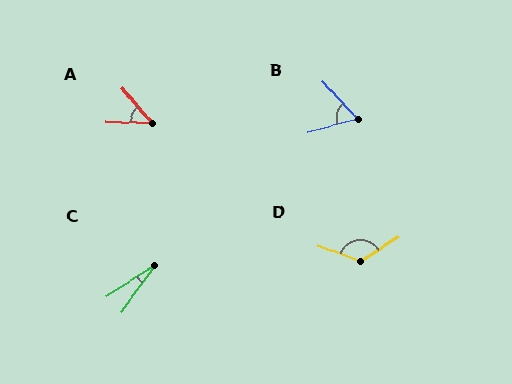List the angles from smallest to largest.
C (22°), A (48°), B (61°), D (127°).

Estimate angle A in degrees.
Approximately 48 degrees.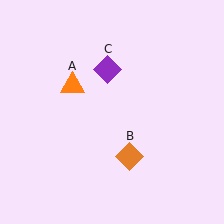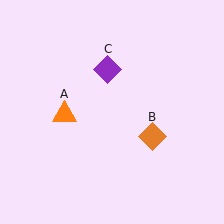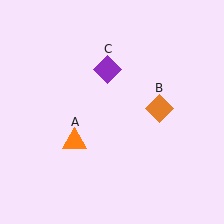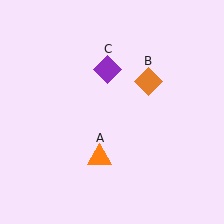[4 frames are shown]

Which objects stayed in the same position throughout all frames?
Purple diamond (object C) remained stationary.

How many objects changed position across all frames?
2 objects changed position: orange triangle (object A), orange diamond (object B).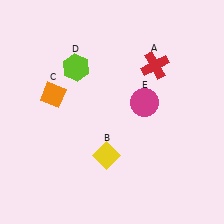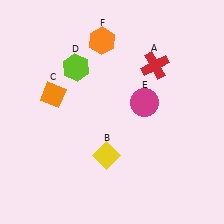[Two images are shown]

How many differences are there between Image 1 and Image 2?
There is 1 difference between the two images.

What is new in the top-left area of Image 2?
An orange hexagon (F) was added in the top-left area of Image 2.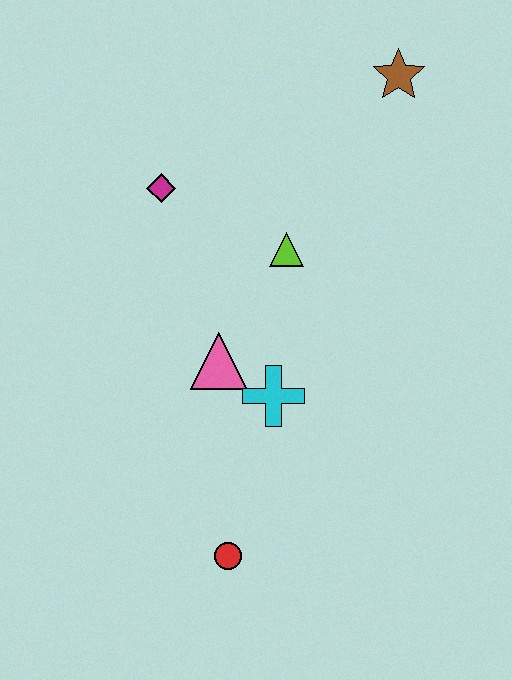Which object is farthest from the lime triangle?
The red circle is farthest from the lime triangle.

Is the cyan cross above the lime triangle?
No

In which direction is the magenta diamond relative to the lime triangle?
The magenta diamond is to the left of the lime triangle.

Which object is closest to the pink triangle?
The cyan cross is closest to the pink triangle.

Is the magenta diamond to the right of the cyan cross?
No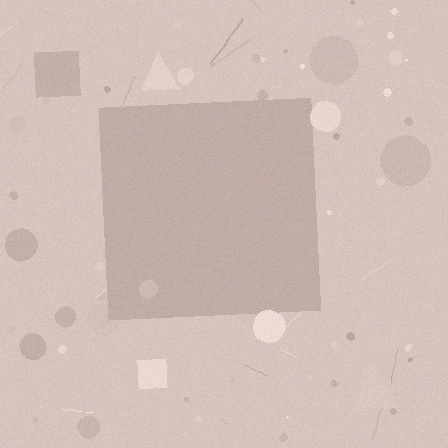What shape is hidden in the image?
A square is hidden in the image.